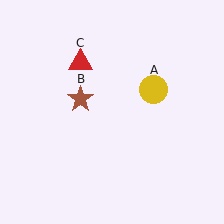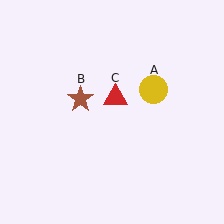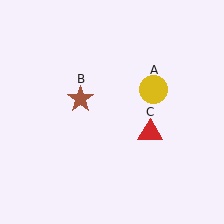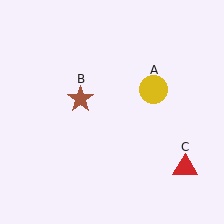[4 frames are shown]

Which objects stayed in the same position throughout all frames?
Yellow circle (object A) and brown star (object B) remained stationary.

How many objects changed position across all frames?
1 object changed position: red triangle (object C).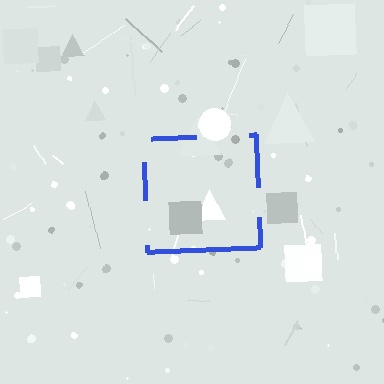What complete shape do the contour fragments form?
The contour fragments form a square.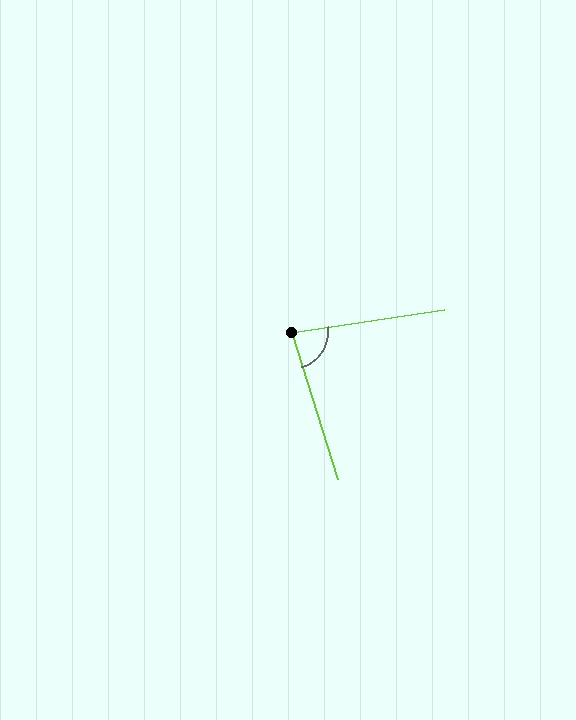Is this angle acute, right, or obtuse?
It is acute.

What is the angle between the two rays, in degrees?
Approximately 81 degrees.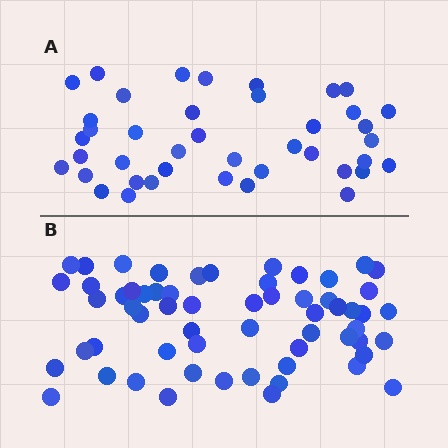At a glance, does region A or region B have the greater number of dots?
Region B (the bottom region) has more dots.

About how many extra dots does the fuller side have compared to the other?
Region B has approximately 20 more dots than region A.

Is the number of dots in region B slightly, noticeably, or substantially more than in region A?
Region B has substantially more. The ratio is roughly 1.5 to 1.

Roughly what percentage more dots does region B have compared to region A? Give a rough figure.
About 45% more.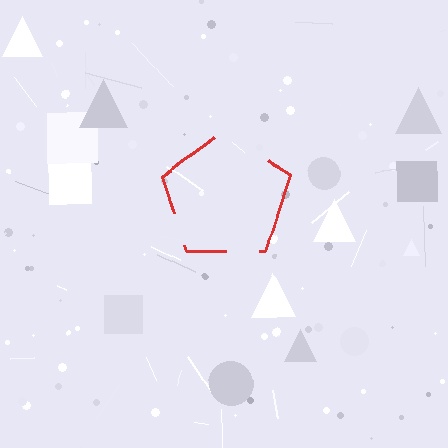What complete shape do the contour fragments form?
The contour fragments form a pentagon.